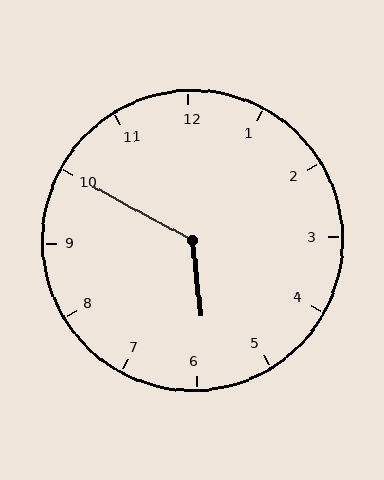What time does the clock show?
5:50.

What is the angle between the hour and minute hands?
Approximately 125 degrees.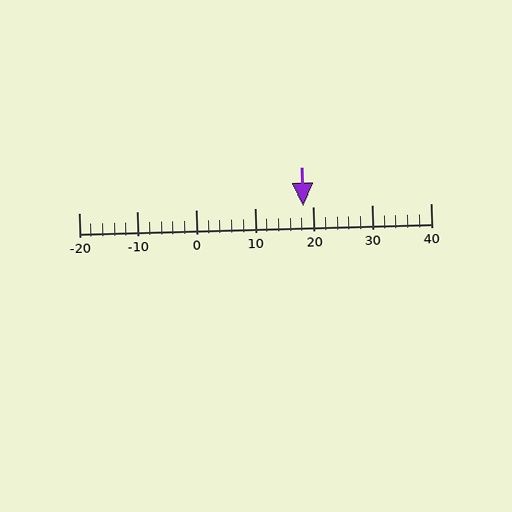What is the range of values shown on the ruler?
The ruler shows values from -20 to 40.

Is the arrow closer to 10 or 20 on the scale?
The arrow is closer to 20.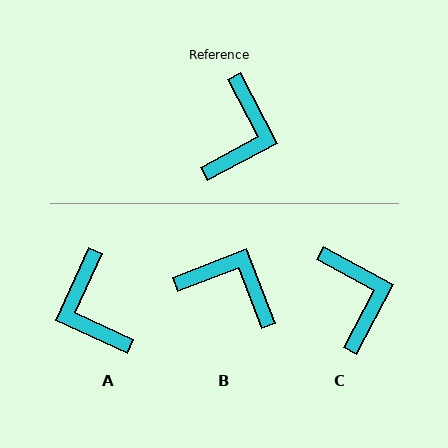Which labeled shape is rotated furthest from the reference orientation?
A, about 143 degrees away.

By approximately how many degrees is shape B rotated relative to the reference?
Approximately 83 degrees counter-clockwise.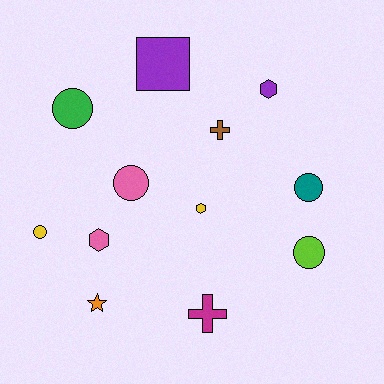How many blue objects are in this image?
There are no blue objects.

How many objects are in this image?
There are 12 objects.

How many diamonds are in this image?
There are no diamonds.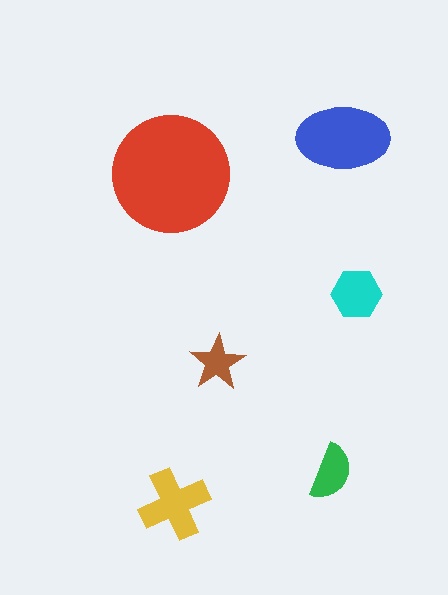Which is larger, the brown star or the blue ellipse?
The blue ellipse.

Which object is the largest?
The red circle.